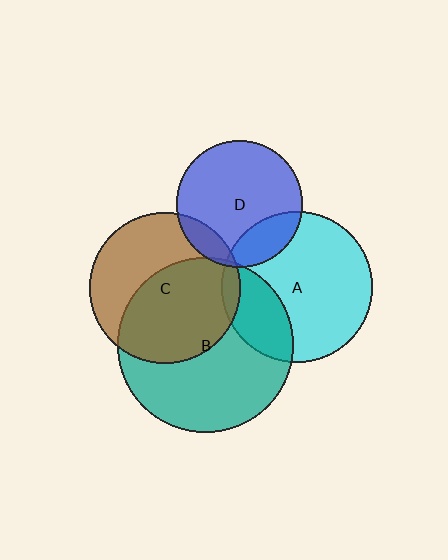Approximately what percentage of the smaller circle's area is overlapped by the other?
Approximately 25%.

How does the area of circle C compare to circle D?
Approximately 1.4 times.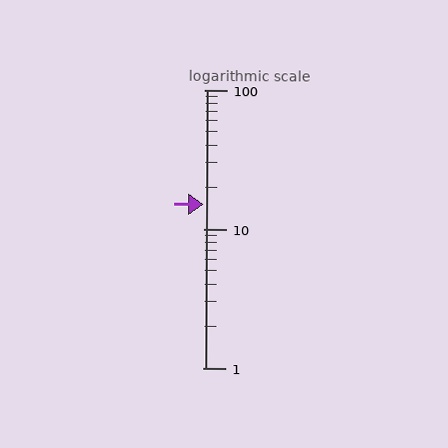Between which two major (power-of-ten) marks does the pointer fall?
The pointer is between 10 and 100.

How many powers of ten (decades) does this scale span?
The scale spans 2 decades, from 1 to 100.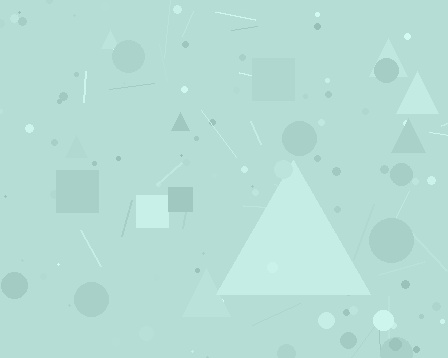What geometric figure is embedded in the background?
A triangle is embedded in the background.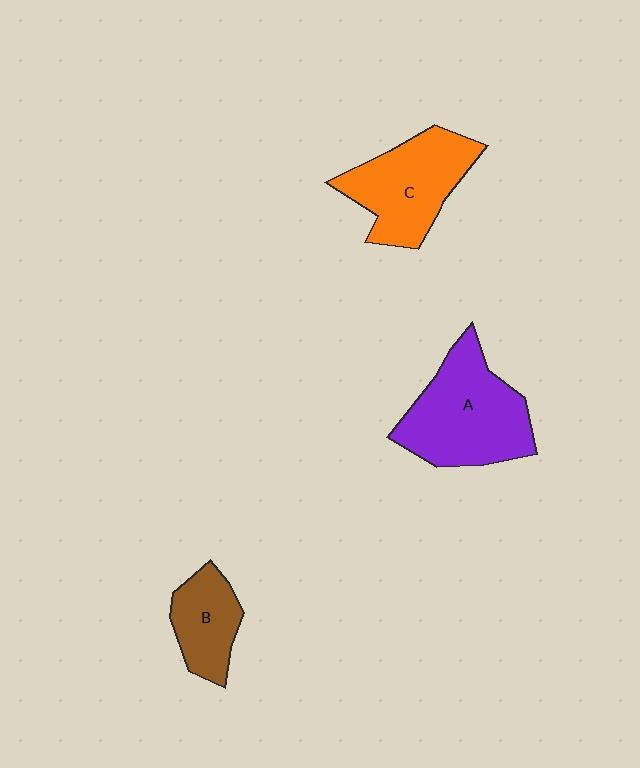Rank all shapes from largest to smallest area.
From largest to smallest: A (purple), C (orange), B (brown).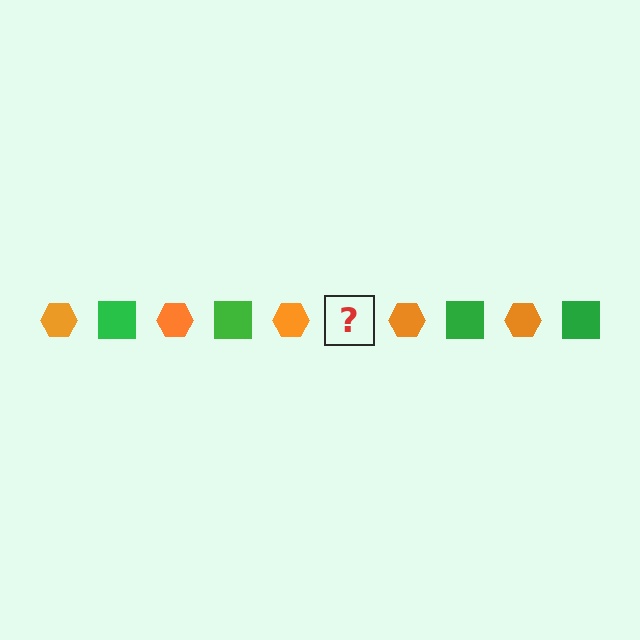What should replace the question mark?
The question mark should be replaced with a green square.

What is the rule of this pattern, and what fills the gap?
The rule is that the pattern alternates between orange hexagon and green square. The gap should be filled with a green square.